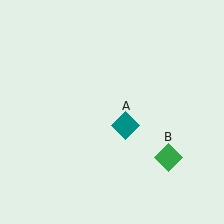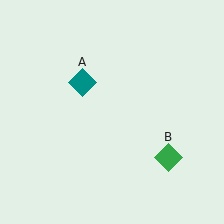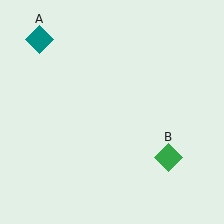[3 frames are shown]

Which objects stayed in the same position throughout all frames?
Green diamond (object B) remained stationary.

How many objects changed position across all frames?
1 object changed position: teal diamond (object A).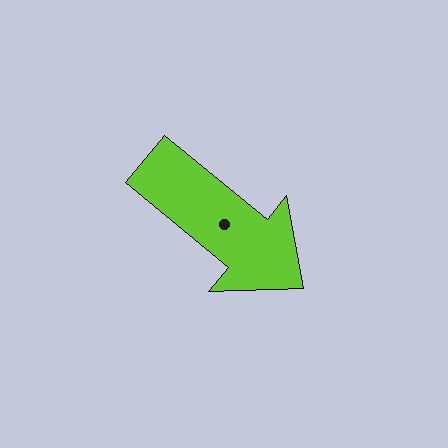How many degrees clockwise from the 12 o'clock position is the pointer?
Approximately 129 degrees.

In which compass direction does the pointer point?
Southeast.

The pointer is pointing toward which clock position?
Roughly 4 o'clock.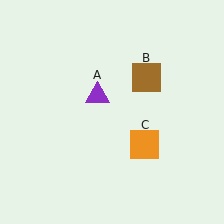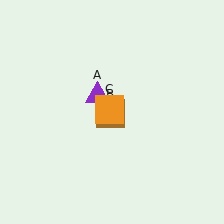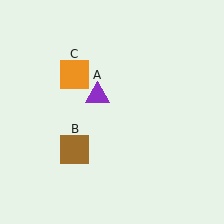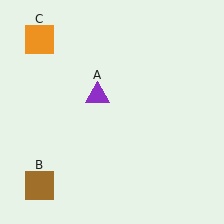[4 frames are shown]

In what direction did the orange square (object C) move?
The orange square (object C) moved up and to the left.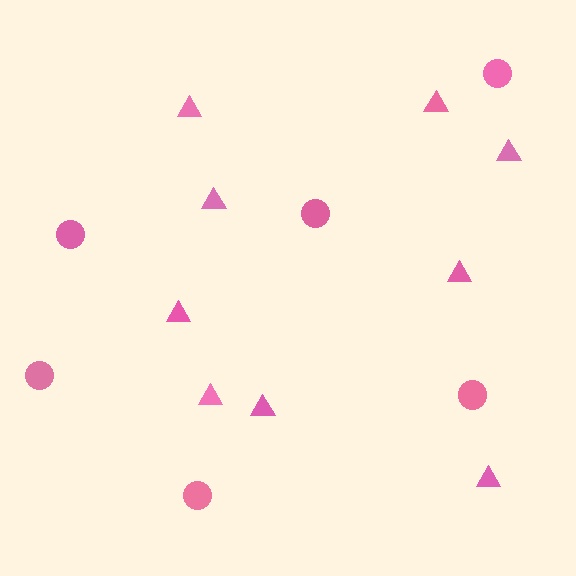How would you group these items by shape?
There are 2 groups: one group of triangles (9) and one group of circles (6).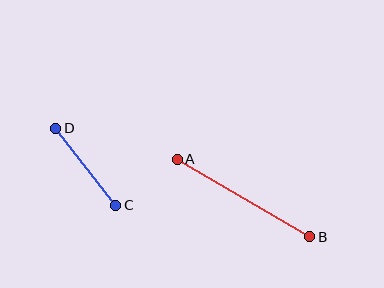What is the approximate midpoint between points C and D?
The midpoint is at approximately (86, 167) pixels.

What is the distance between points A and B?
The distance is approximately 154 pixels.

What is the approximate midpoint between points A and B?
The midpoint is at approximately (244, 198) pixels.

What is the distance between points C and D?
The distance is approximately 98 pixels.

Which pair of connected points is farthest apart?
Points A and B are farthest apart.